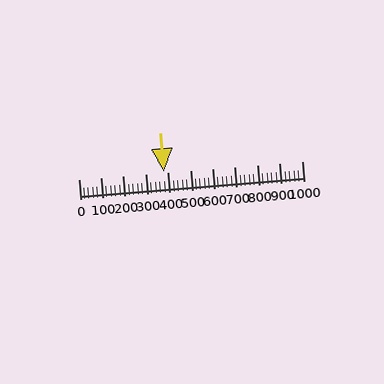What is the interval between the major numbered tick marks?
The major tick marks are spaced 100 units apart.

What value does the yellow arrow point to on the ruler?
The yellow arrow points to approximately 380.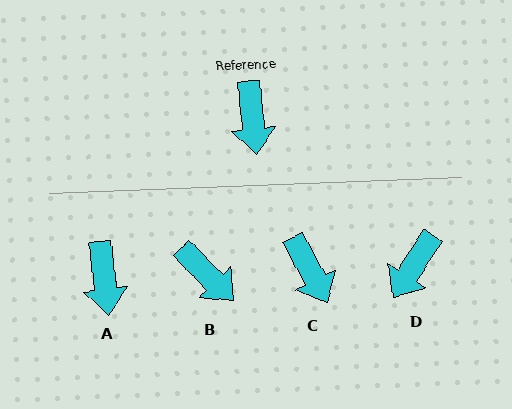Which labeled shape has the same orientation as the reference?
A.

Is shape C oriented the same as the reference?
No, it is off by about 21 degrees.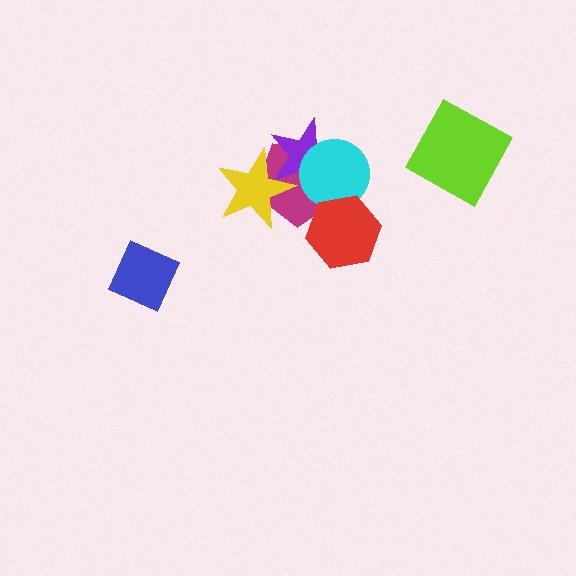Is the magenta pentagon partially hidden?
Yes, it is partially covered by another shape.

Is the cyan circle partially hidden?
Yes, it is partially covered by another shape.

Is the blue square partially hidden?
No, no other shape covers it.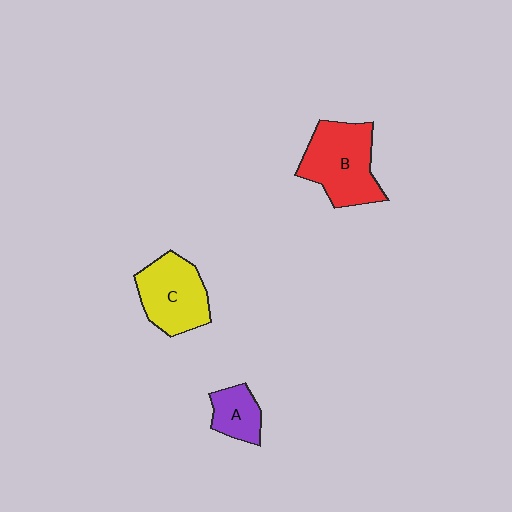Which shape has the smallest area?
Shape A (purple).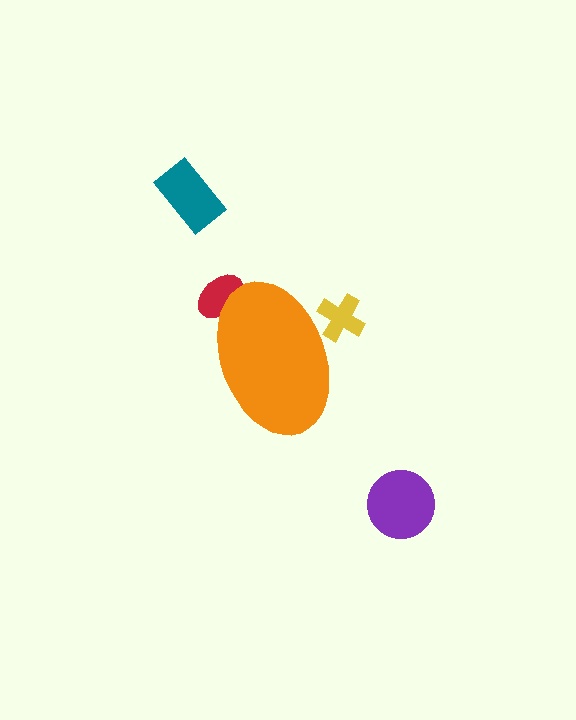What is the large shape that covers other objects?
An orange ellipse.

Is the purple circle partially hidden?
No, the purple circle is fully visible.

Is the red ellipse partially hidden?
Yes, the red ellipse is partially hidden behind the orange ellipse.